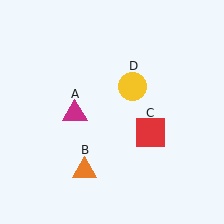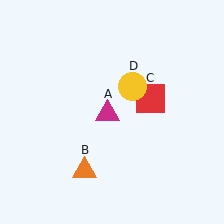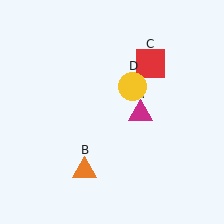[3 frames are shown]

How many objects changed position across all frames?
2 objects changed position: magenta triangle (object A), red square (object C).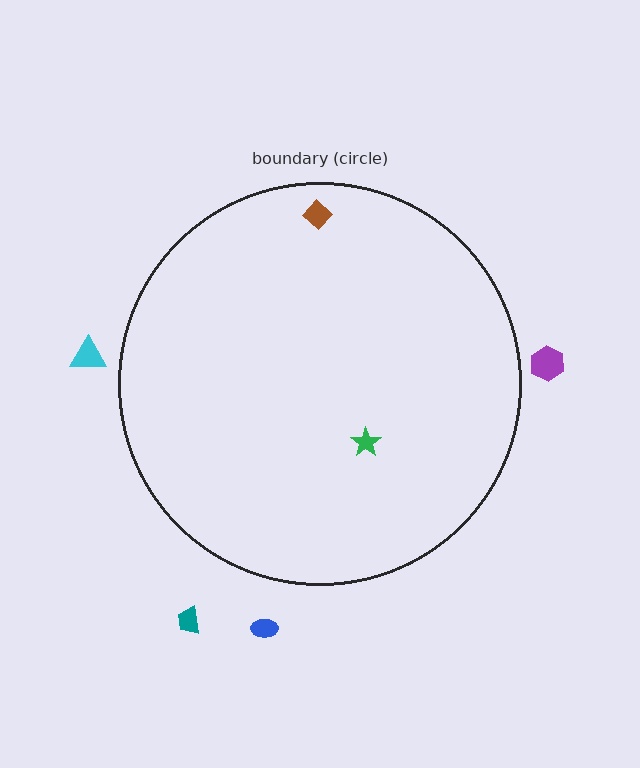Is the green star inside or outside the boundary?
Inside.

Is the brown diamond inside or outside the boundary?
Inside.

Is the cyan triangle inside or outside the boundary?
Outside.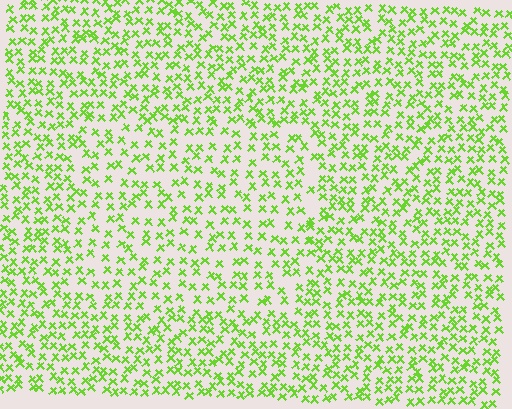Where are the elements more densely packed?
The elements are more densely packed outside the rectangle boundary.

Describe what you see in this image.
The image contains small lime elements arranged at two different densities. A rectangle-shaped region is visible where the elements are less densely packed than the surrounding area.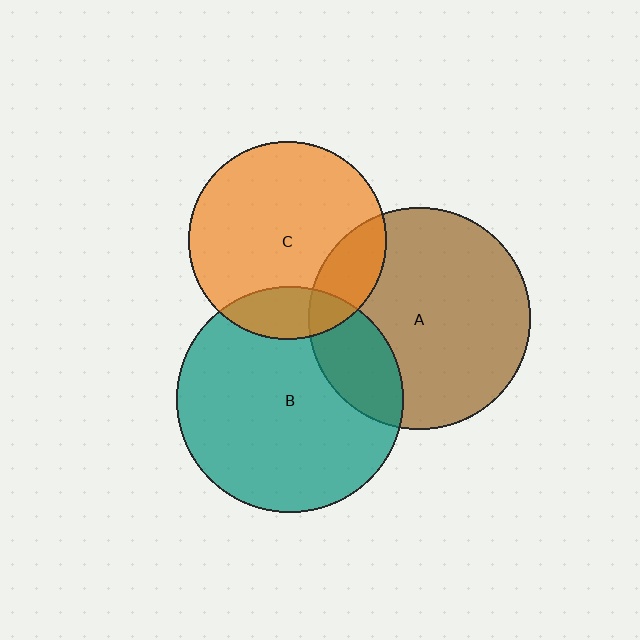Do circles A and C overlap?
Yes.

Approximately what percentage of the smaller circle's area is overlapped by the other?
Approximately 20%.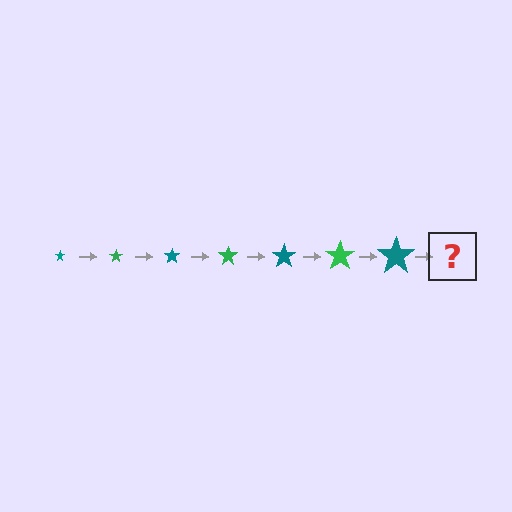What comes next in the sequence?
The next element should be a green star, larger than the previous one.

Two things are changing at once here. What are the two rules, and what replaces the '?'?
The two rules are that the star grows larger each step and the color cycles through teal and green. The '?' should be a green star, larger than the previous one.